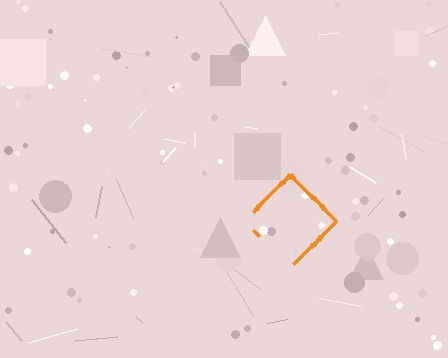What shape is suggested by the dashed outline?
The dashed outline suggests a diamond.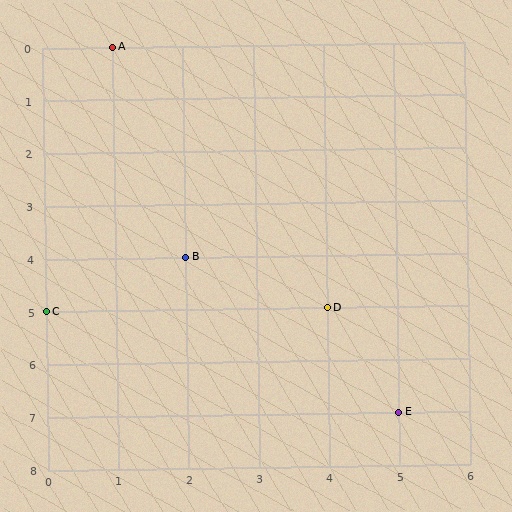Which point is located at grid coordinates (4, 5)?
Point D is at (4, 5).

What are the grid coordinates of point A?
Point A is at grid coordinates (1, 0).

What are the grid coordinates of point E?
Point E is at grid coordinates (5, 7).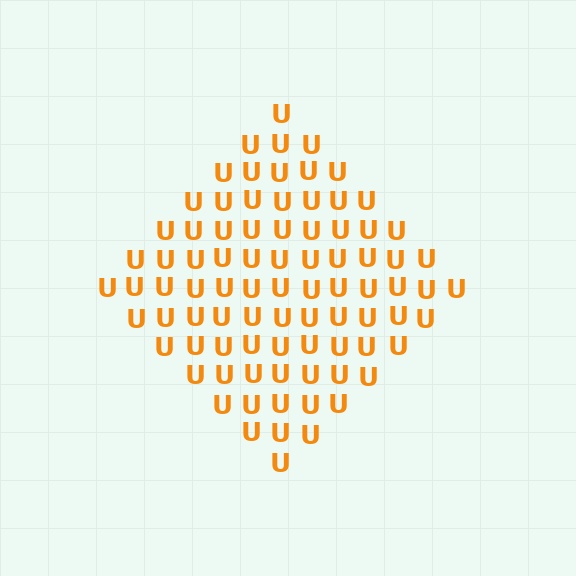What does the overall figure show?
The overall figure shows a diamond.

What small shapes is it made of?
It is made of small letter U's.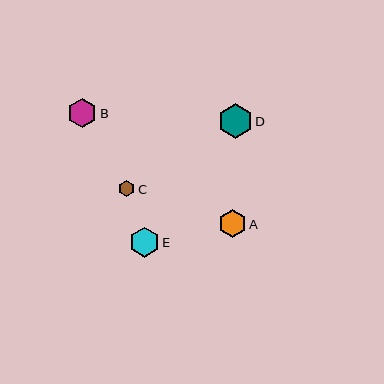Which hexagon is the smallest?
Hexagon C is the smallest with a size of approximately 17 pixels.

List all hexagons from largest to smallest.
From largest to smallest: D, E, B, A, C.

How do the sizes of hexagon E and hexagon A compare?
Hexagon E and hexagon A are approximately the same size.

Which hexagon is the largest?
Hexagon D is the largest with a size of approximately 35 pixels.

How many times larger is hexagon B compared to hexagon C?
Hexagon B is approximately 1.7 times the size of hexagon C.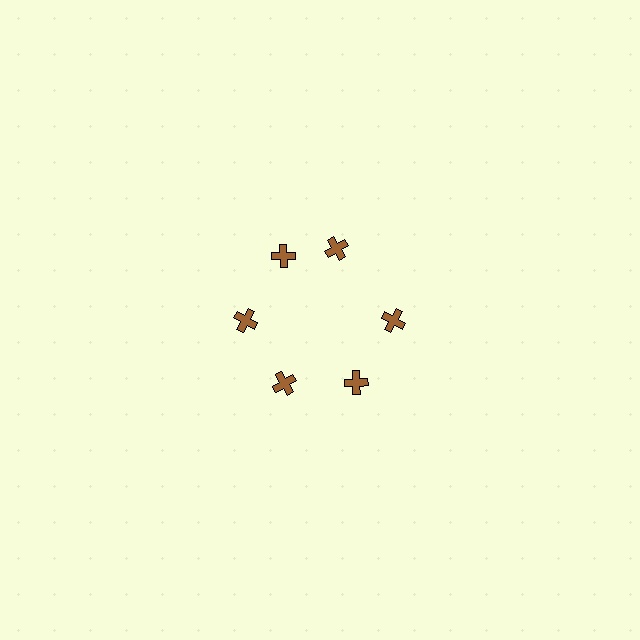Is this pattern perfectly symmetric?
No. The 6 brown crosses are arranged in a ring, but one element near the 1 o'clock position is rotated out of alignment along the ring, breaking the 6-fold rotational symmetry.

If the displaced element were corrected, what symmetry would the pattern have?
It would have 6-fold rotational symmetry — the pattern would map onto itself every 60 degrees.